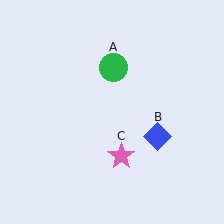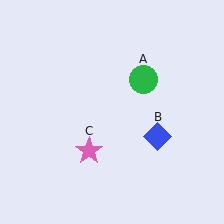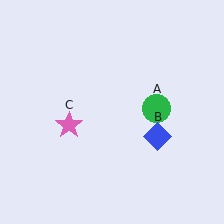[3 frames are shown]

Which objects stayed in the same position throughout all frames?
Blue diamond (object B) remained stationary.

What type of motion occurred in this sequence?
The green circle (object A), pink star (object C) rotated clockwise around the center of the scene.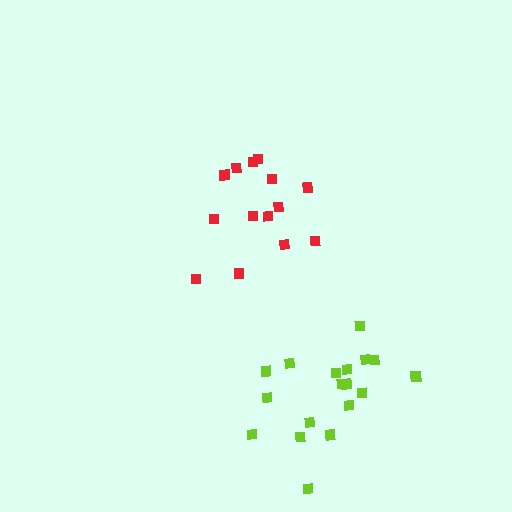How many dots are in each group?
Group 1: 18 dots, Group 2: 14 dots (32 total).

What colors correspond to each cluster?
The clusters are colored: lime, red.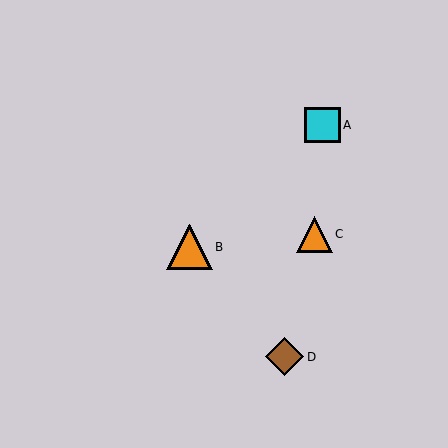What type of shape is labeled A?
Shape A is a cyan square.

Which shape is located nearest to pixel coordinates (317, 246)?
The orange triangle (labeled C) at (315, 234) is nearest to that location.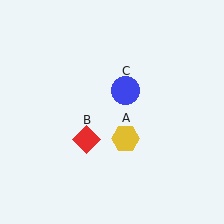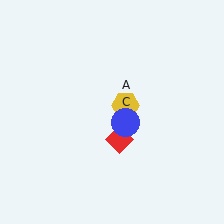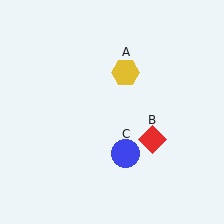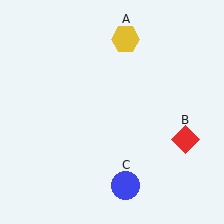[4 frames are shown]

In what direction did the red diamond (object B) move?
The red diamond (object B) moved right.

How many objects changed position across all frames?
3 objects changed position: yellow hexagon (object A), red diamond (object B), blue circle (object C).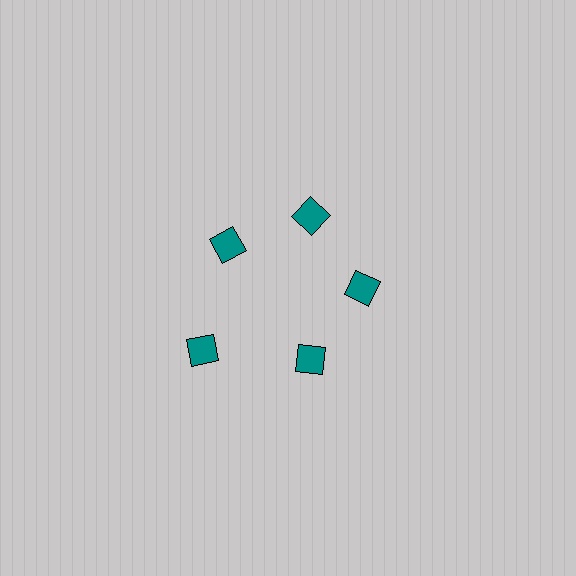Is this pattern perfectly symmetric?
No. The 5 teal diamonds are arranged in a ring, but one element near the 8 o'clock position is pushed outward from the center, breaking the 5-fold rotational symmetry.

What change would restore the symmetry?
The symmetry would be restored by moving it inward, back onto the ring so that all 5 diamonds sit at equal angles and equal distance from the center.